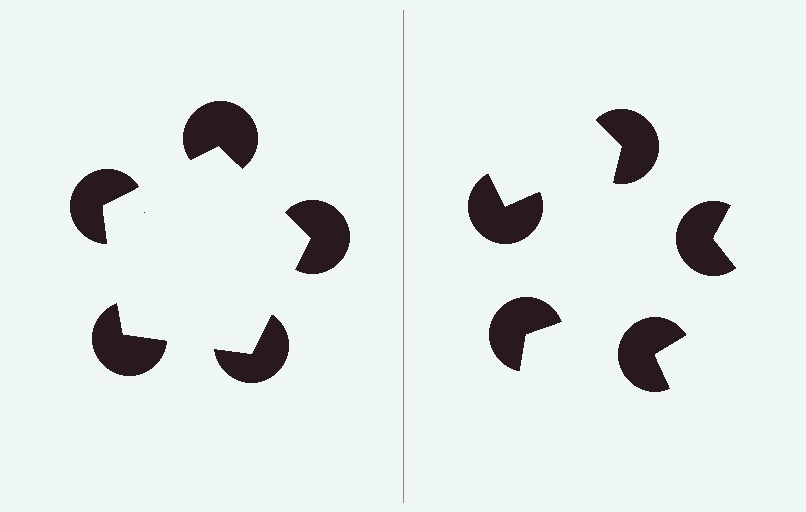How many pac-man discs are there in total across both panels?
10 — 5 on each side.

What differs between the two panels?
The pac-man discs are positioned identically on both sides; only the wedge orientations differ. On the left they align to a pentagon; on the right they are misaligned.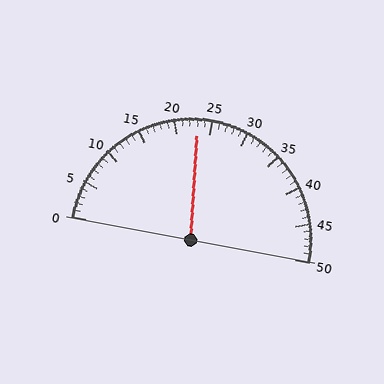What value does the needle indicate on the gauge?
The needle indicates approximately 23.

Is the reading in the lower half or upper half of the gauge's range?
The reading is in the lower half of the range (0 to 50).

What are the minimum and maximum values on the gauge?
The gauge ranges from 0 to 50.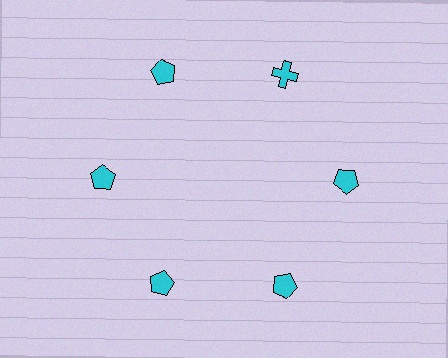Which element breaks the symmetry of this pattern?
The cyan cross at roughly the 1 o'clock position breaks the symmetry. All other shapes are cyan pentagons.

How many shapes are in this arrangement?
There are 6 shapes arranged in a ring pattern.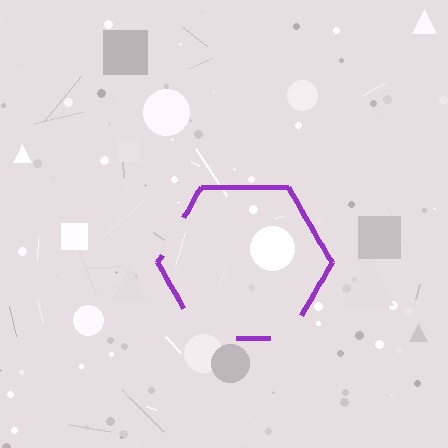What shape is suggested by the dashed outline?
The dashed outline suggests a hexagon.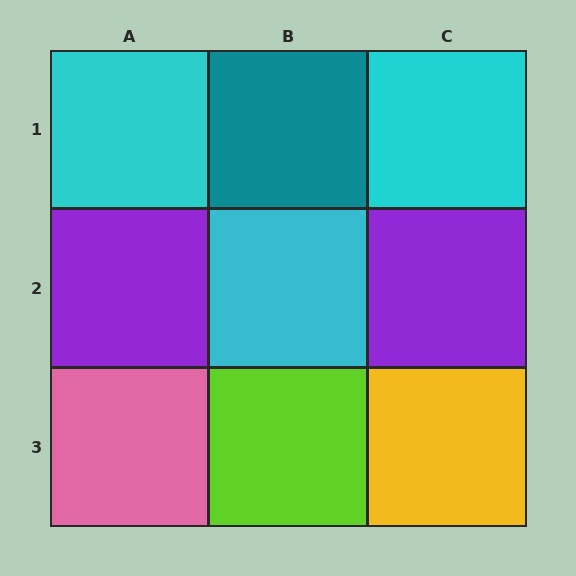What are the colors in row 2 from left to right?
Purple, cyan, purple.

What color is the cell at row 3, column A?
Pink.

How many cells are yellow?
1 cell is yellow.